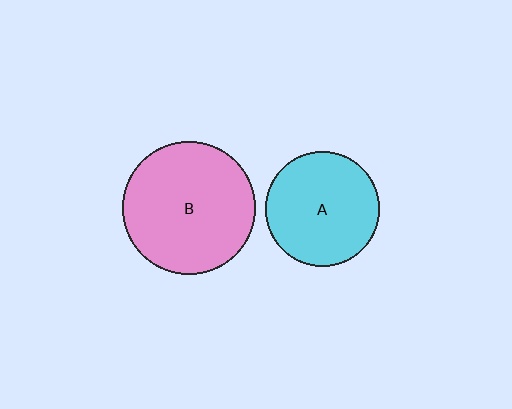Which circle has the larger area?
Circle B (pink).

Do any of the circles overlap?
No, none of the circles overlap.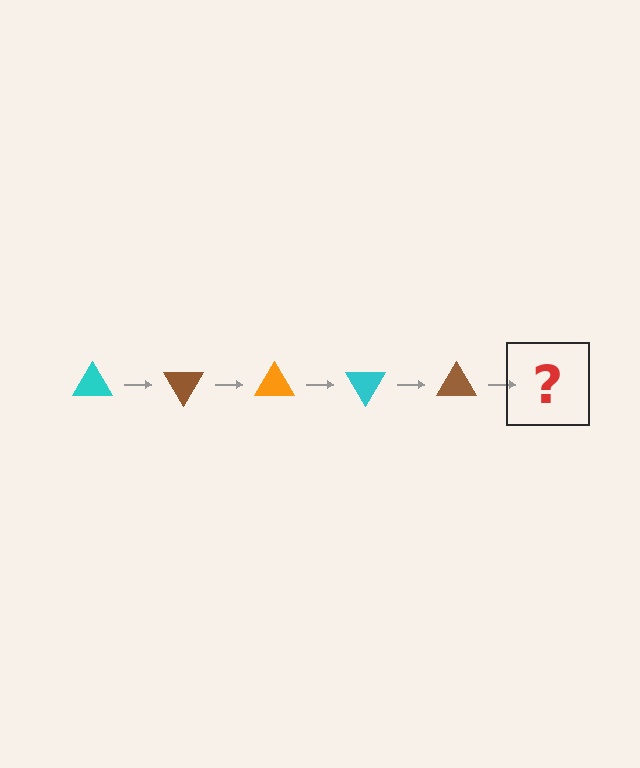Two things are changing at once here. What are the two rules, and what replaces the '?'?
The two rules are that it rotates 60 degrees each step and the color cycles through cyan, brown, and orange. The '?' should be an orange triangle, rotated 300 degrees from the start.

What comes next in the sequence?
The next element should be an orange triangle, rotated 300 degrees from the start.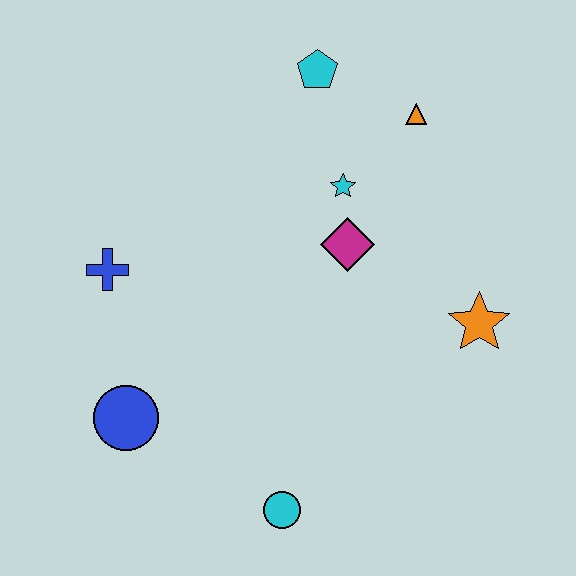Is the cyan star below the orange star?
No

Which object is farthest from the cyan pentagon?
The cyan circle is farthest from the cyan pentagon.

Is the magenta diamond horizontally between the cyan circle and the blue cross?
No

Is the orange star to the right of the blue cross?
Yes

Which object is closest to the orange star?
The magenta diamond is closest to the orange star.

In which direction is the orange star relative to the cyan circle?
The orange star is to the right of the cyan circle.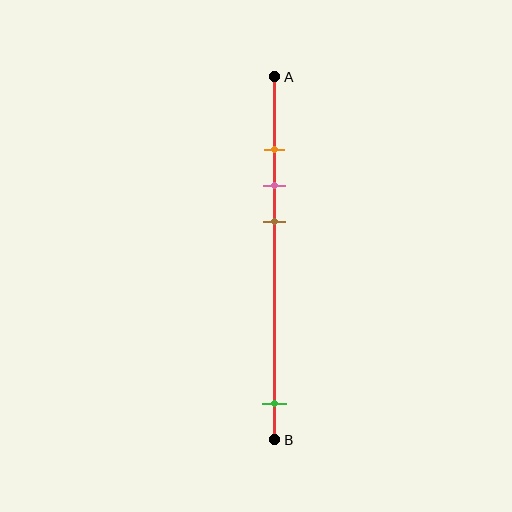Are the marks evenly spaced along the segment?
No, the marks are not evenly spaced.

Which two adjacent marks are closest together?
The orange and pink marks are the closest adjacent pair.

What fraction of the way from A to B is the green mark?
The green mark is approximately 90% (0.9) of the way from A to B.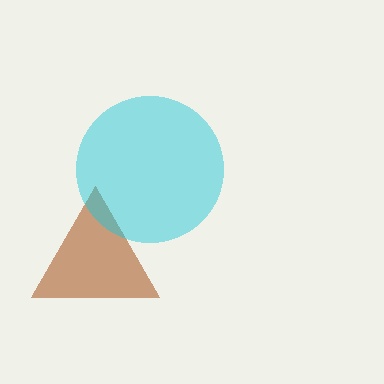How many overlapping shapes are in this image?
There are 2 overlapping shapes in the image.